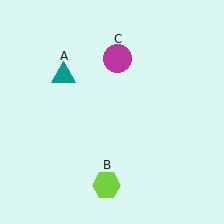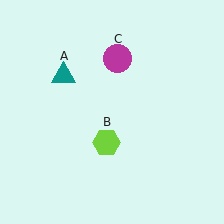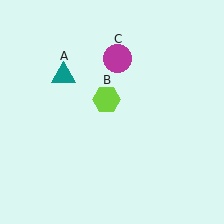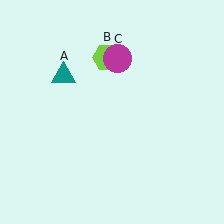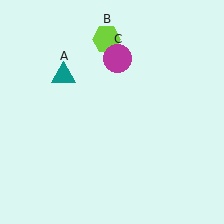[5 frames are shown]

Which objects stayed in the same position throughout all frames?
Teal triangle (object A) and magenta circle (object C) remained stationary.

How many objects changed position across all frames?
1 object changed position: lime hexagon (object B).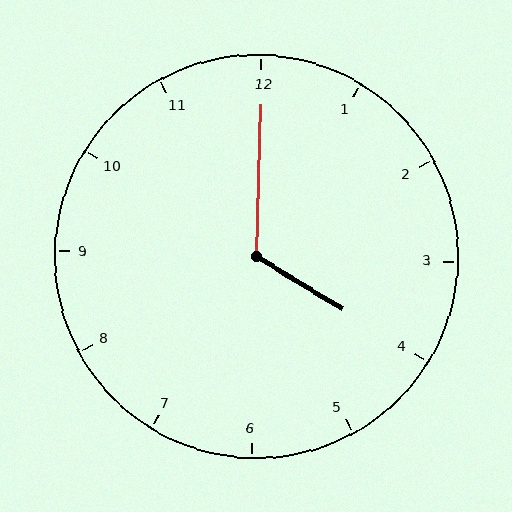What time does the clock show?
4:00.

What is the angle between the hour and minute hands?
Approximately 120 degrees.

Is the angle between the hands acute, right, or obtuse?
It is obtuse.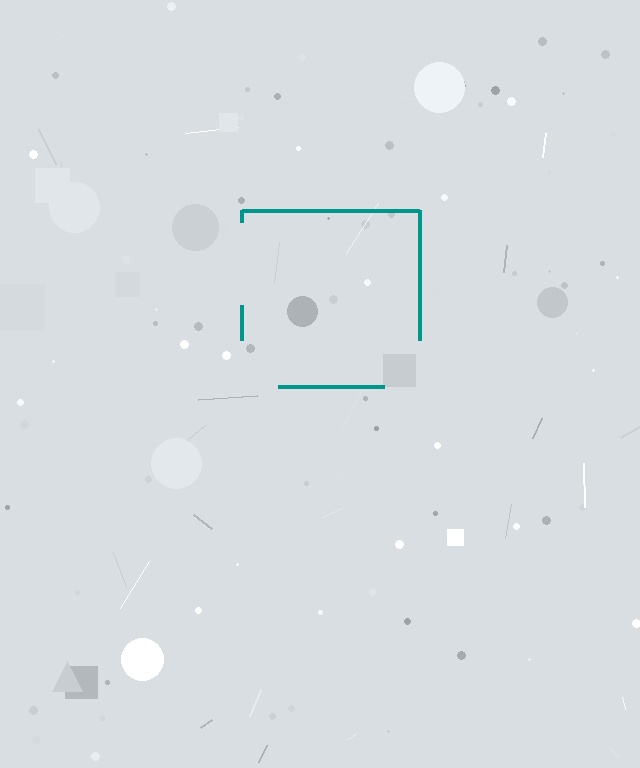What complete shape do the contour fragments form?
The contour fragments form a square.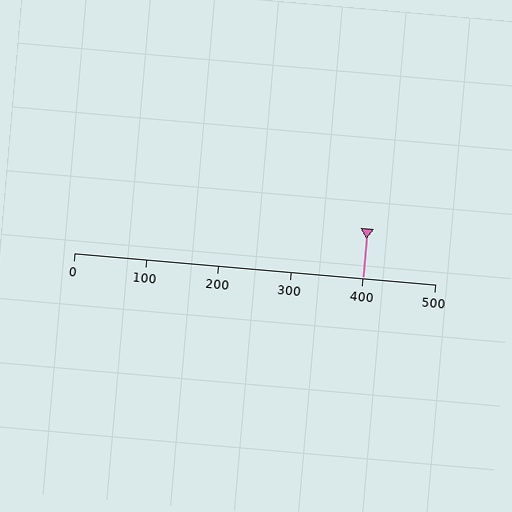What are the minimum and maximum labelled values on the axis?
The axis runs from 0 to 500.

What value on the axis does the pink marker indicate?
The marker indicates approximately 400.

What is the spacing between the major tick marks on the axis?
The major ticks are spaced 100 apart.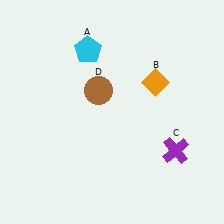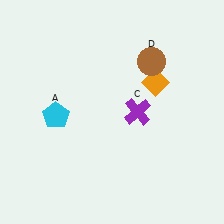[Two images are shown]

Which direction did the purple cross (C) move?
The purple cross (C) moved up.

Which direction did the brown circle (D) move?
The brown circle (D) moved right.